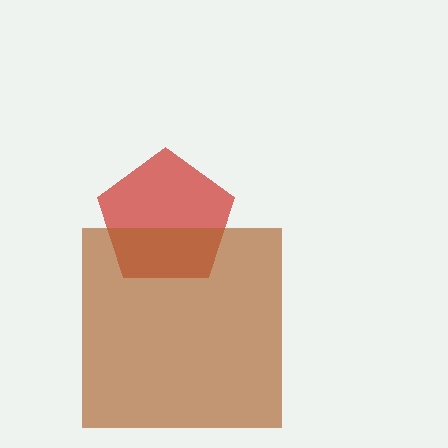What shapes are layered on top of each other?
The layered shapes are: a red pentagon, a brown square.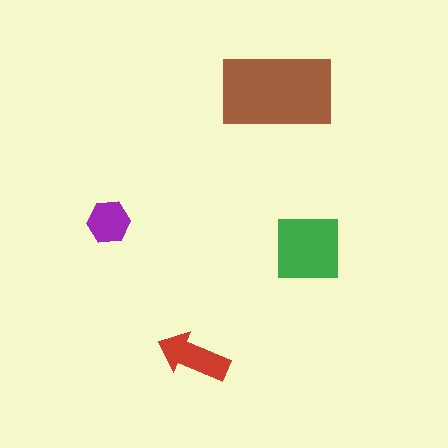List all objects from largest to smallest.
The brown rectangle, the green square, the red arrow, the purple hexagon.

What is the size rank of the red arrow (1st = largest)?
3rd.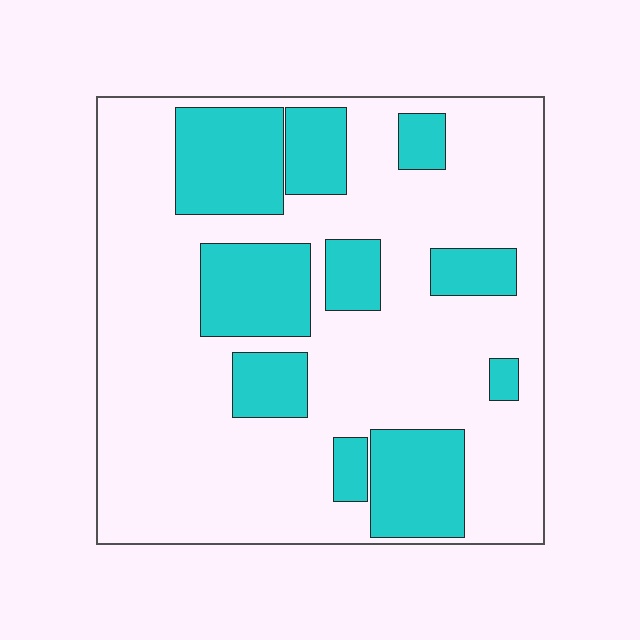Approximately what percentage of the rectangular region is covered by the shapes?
Approximately 30%.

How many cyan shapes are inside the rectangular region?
10.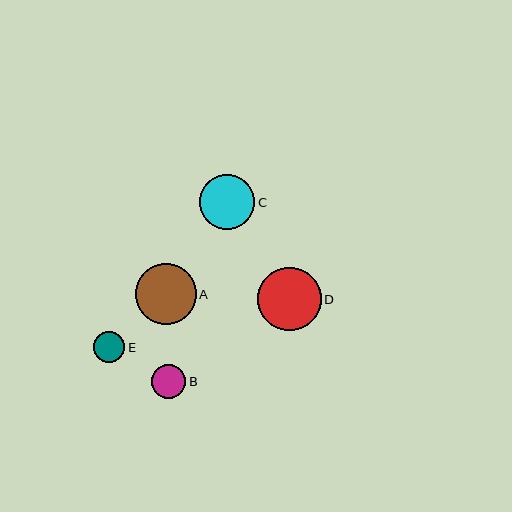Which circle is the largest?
Circle D is the largest with a size of approximately 63 pixels.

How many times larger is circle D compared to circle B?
Circle D is approximately 1.9 times the size of circle B.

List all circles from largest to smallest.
From largest to smallest: D, A, C, B, E.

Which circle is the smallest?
Circle E is the smallest with a size of approximately 31 pixels.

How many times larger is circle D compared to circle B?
Circle D is approximately 1.9 times the size of circle B.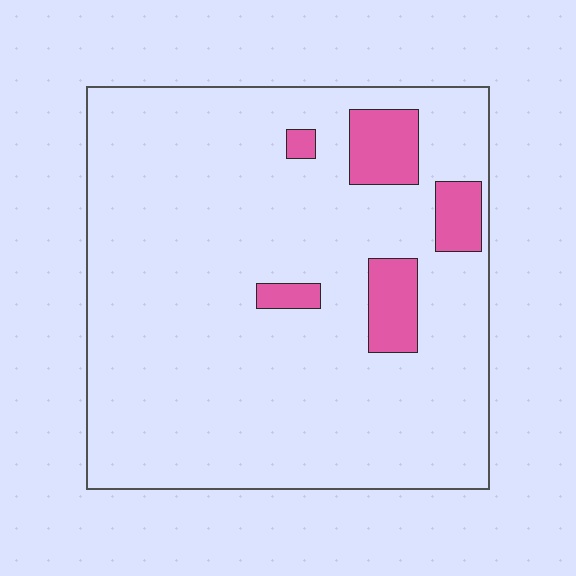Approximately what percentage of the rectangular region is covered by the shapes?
Approximately 10%.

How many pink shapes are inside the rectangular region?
5.